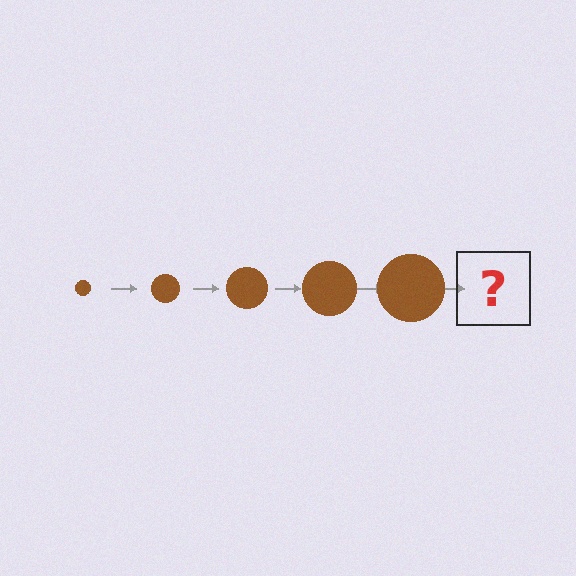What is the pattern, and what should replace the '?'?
The pattern is that the circle gets progressively larger each step. The '?' should be a brown circle, larger than the previous one.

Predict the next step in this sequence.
The next step is a brown circle, larger than the previous one.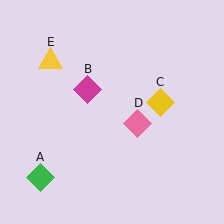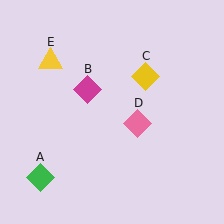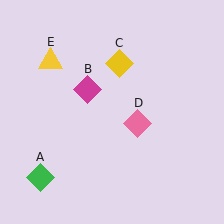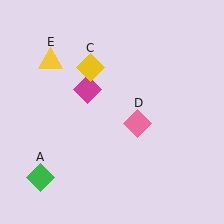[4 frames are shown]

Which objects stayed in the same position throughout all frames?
Green diamond (object A) and magenta diamond (object B) and pink diamond (object D) and yellow triangle (object E) remained stationary.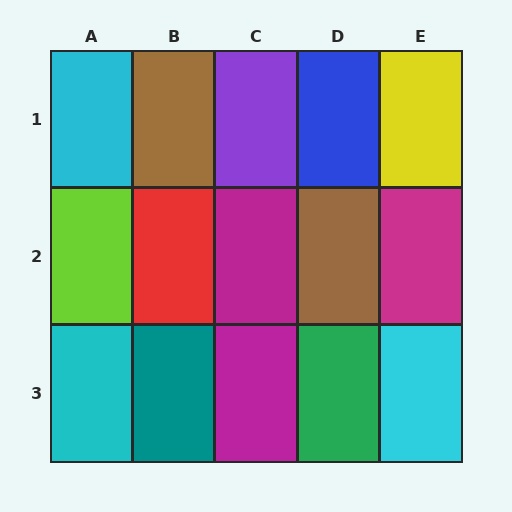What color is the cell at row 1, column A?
Cyan.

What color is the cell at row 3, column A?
Cyan.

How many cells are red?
1 cell is red.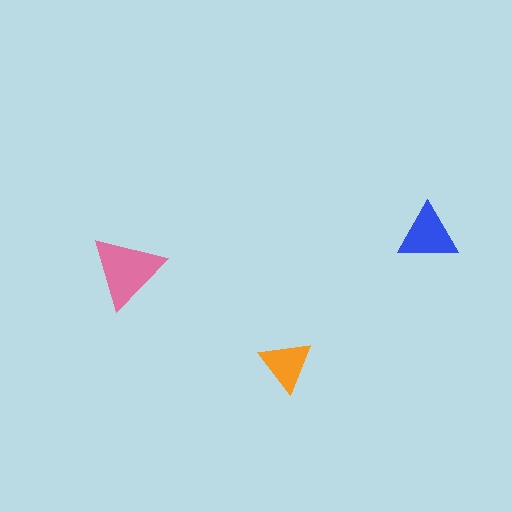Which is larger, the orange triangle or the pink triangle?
The pink one.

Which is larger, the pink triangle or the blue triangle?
The pink one.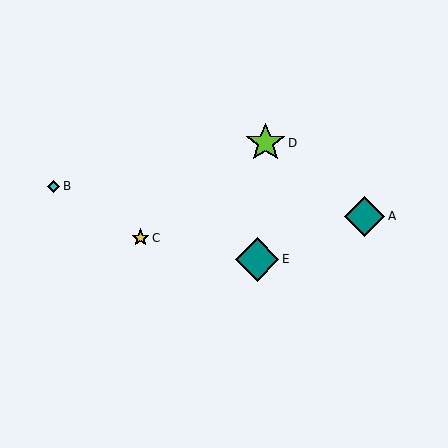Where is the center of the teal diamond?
The center of the teal diamond is at (364, 216).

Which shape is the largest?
The teal diamond (labeled E) is the largest.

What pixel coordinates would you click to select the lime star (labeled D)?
Click at (266, 143) to select the lime star D.